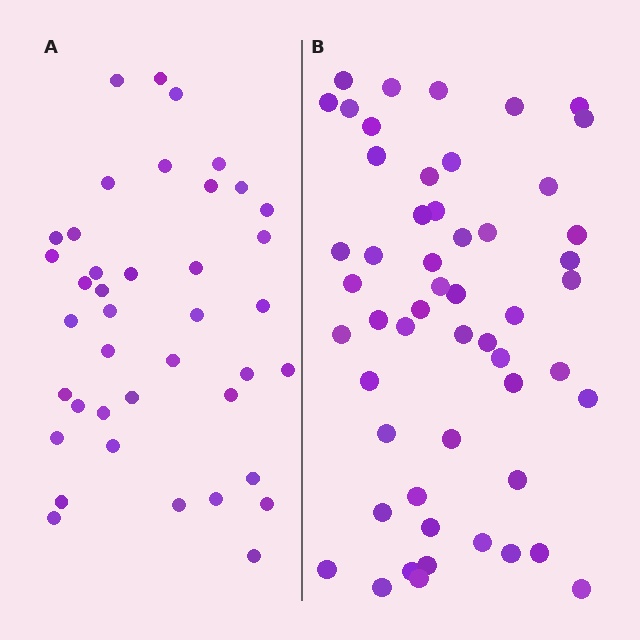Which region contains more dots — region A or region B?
Region B (the right region) has more dots.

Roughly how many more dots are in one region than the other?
Region B has approximately 15 more dots than region A.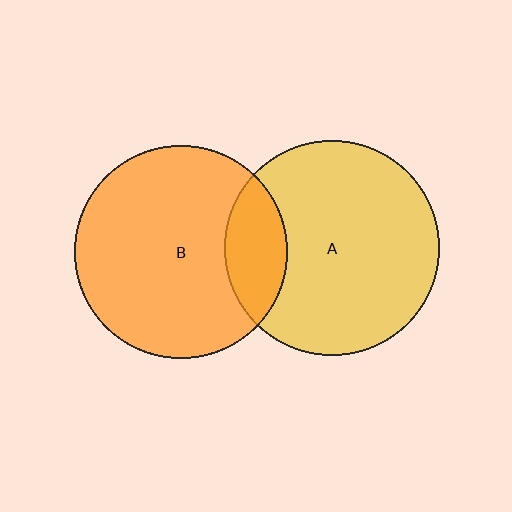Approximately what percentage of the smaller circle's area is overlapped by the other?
Approximately 20%.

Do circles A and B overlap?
Yes.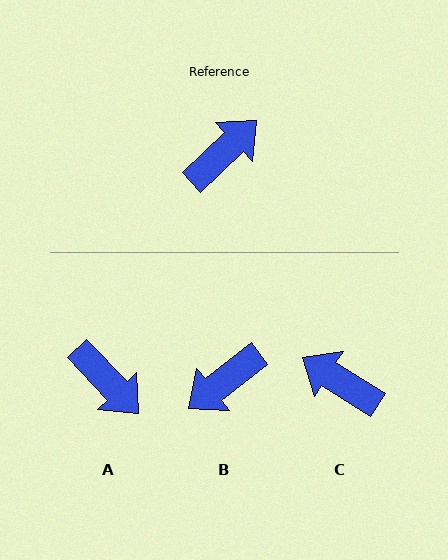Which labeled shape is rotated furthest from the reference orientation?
B, about 174 degrees away.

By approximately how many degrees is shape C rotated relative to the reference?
Approximately 104 degrees counter-clockwise.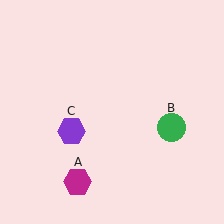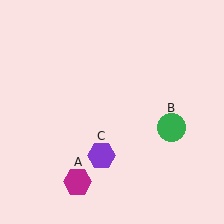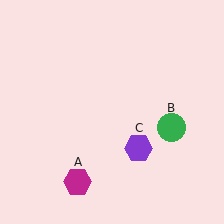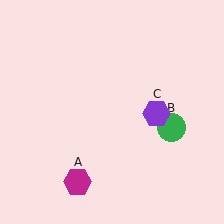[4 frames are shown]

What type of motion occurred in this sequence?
The purple hexagon (object C) rotated counterclockwise around the center of the scene.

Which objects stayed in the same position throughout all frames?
Magenta hexagon (object A) and green circle (object B) remained stationary.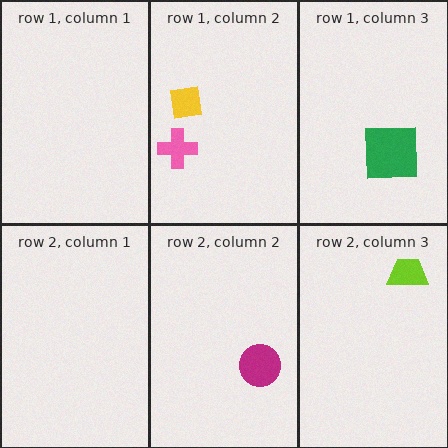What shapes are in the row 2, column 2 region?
The magenta circle.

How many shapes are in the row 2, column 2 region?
1.